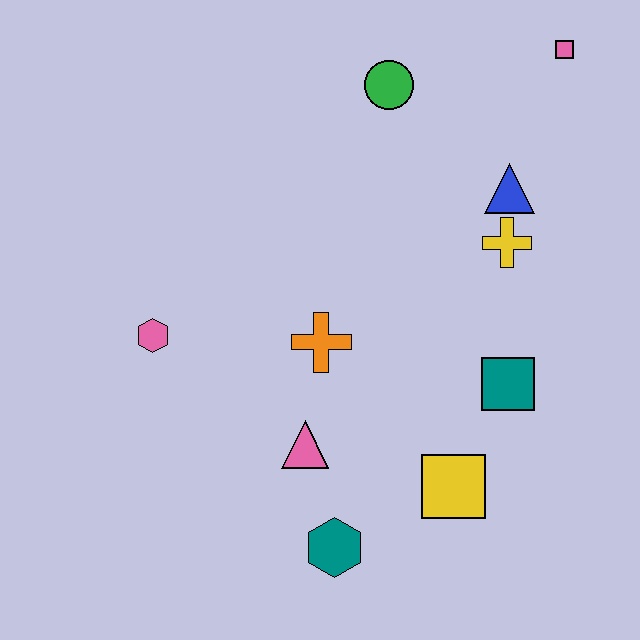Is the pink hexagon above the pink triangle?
Yes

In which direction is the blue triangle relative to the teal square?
The blue triangle is above the teal square.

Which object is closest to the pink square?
The blue triangle is closest to the pink square.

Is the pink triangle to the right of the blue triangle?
No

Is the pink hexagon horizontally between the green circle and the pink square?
No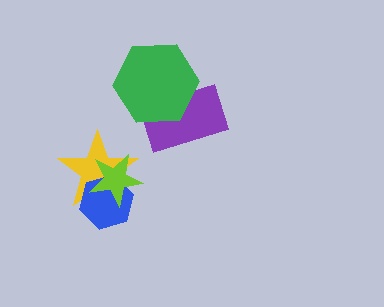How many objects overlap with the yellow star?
2 objects overlap with the yellow star.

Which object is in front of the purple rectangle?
The green hexagon is in front of the purple rectangle.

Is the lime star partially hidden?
No, no other shape covers it.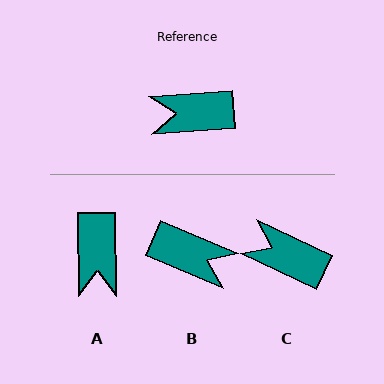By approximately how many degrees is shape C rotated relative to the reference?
Approximately 29 degrees clockwise.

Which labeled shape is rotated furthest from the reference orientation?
B, about 153 degrees away.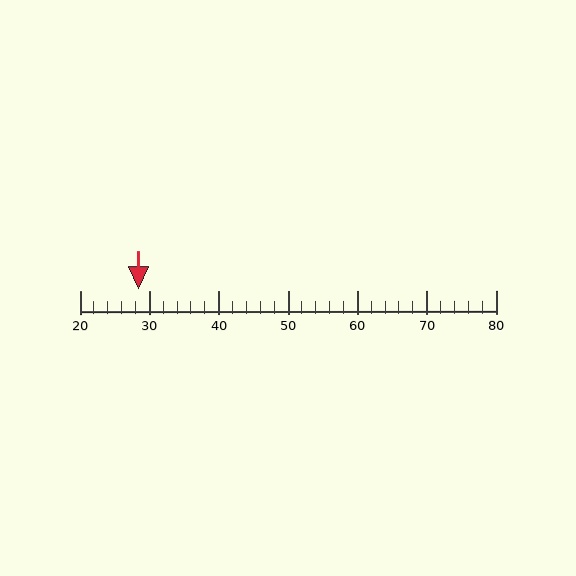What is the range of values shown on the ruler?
The ruler shows values from 20 to 80.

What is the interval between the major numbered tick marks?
The major tick marks are spaced 10 units apart.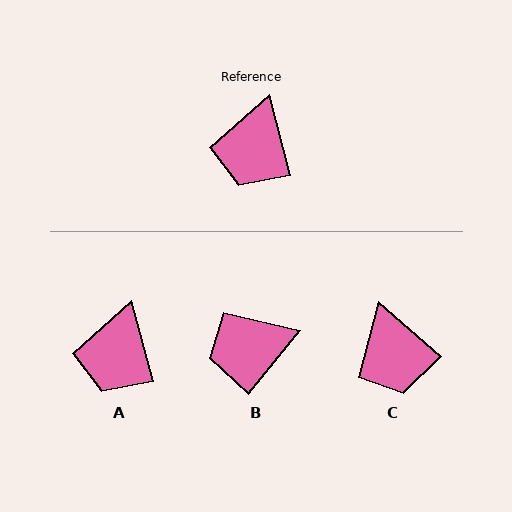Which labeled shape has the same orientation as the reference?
A.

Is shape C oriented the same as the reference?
No, it is off by about 34 degrees.